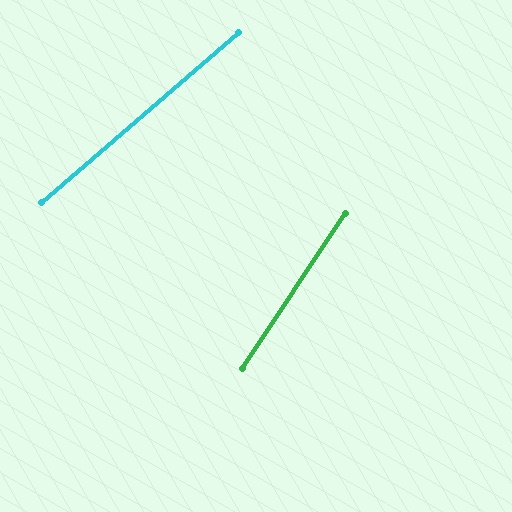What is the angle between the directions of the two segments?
Approximately 16 degrees.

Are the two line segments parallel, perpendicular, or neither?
Neither parallel nor perpendicular — they differ by about 16°.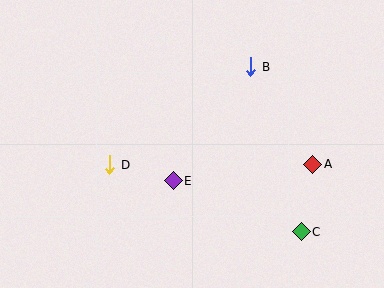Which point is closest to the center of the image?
Point E at (173, 181) is closest to the center.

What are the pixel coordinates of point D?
Point D is at (110, 165).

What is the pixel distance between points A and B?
The distance between A and B is 116 pixels.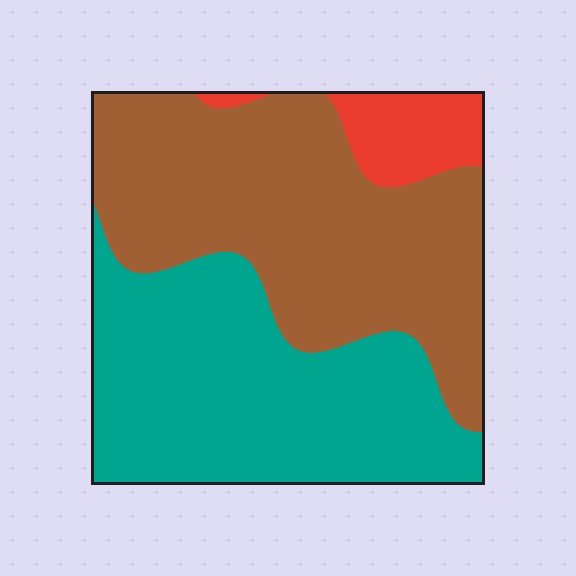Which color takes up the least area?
Red, at roughly 10%.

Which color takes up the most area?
Brown, at roughly 50%.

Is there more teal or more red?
Teal.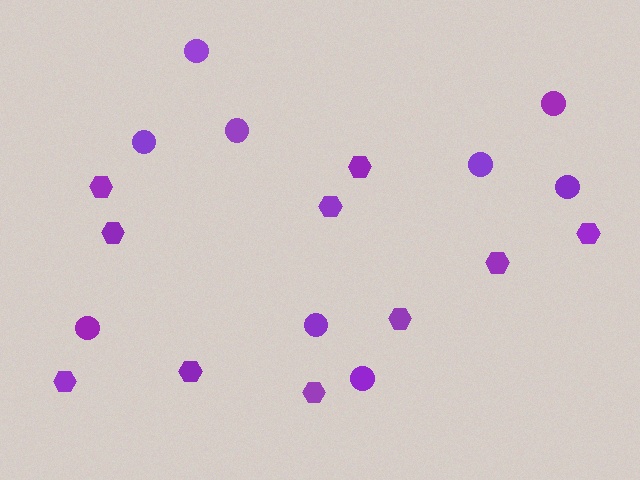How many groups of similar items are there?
There are 2 groups: one group of hexagons (10) and one group of circles (9).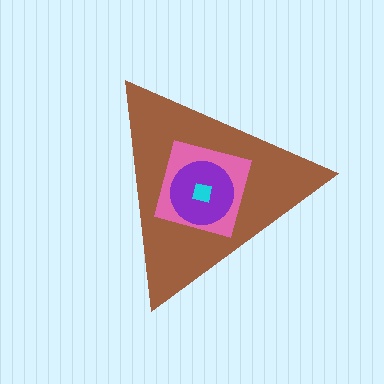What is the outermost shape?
The brown triangle.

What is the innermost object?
The cyan square.